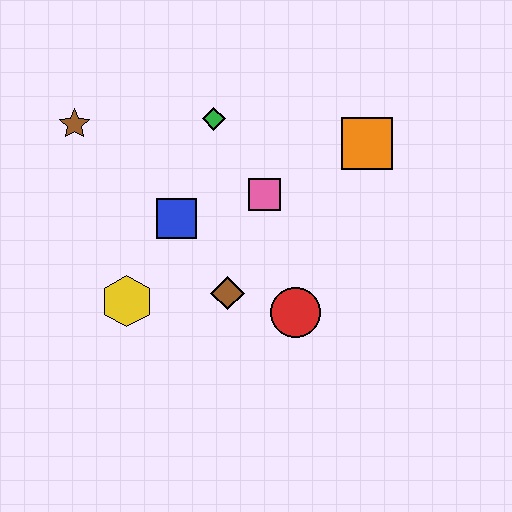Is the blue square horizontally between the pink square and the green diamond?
No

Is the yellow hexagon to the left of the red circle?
Yes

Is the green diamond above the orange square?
Yes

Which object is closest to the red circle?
The brown diamond is closest to the red circle.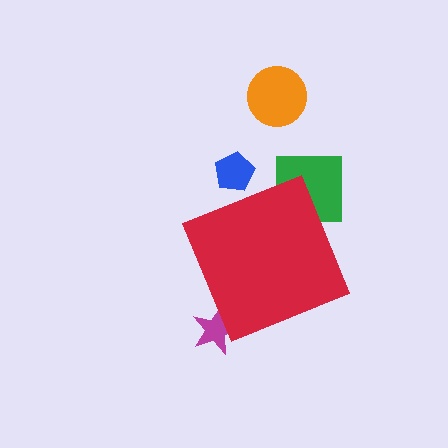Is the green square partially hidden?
Yes, the green square is partially hidden behind the red diamond.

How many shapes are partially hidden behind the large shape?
3 shapes are partially hidden.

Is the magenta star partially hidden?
Yes, the magenta star is partially hidden behind the red diamond.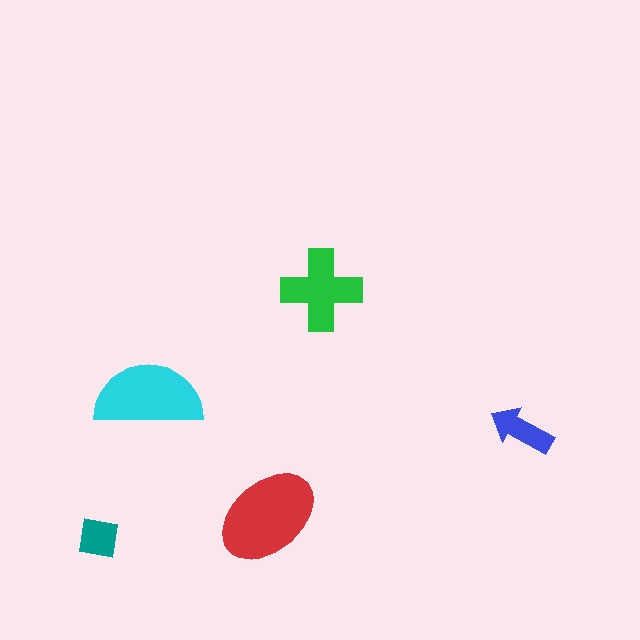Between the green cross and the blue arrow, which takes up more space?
The green cross.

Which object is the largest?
The red ellipse.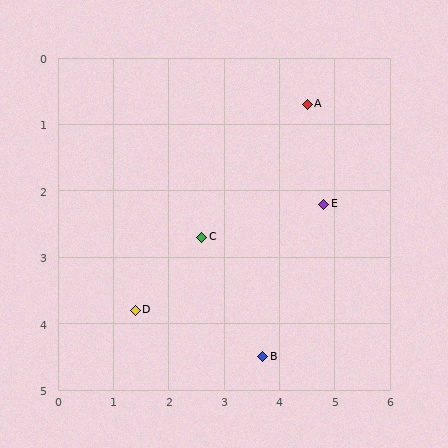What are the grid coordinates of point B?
Point B is at approximately (3.7, 4.5).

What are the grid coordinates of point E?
Point E is at approximately (4.8, 2.2).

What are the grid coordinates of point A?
Point A is at approximately (4.5, 0.7).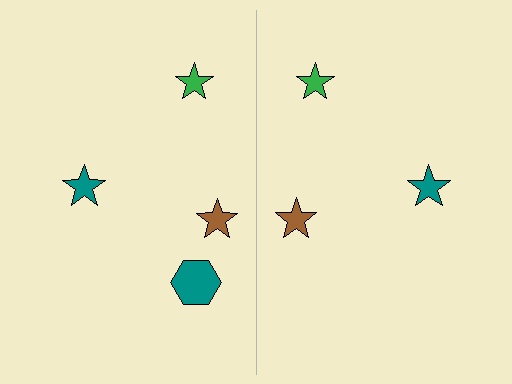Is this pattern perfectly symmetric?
No, the pattern is not perfectly symmetric. A teal hexagon is missing from the right side.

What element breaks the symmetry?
A teal hexagon is missing from the right side.